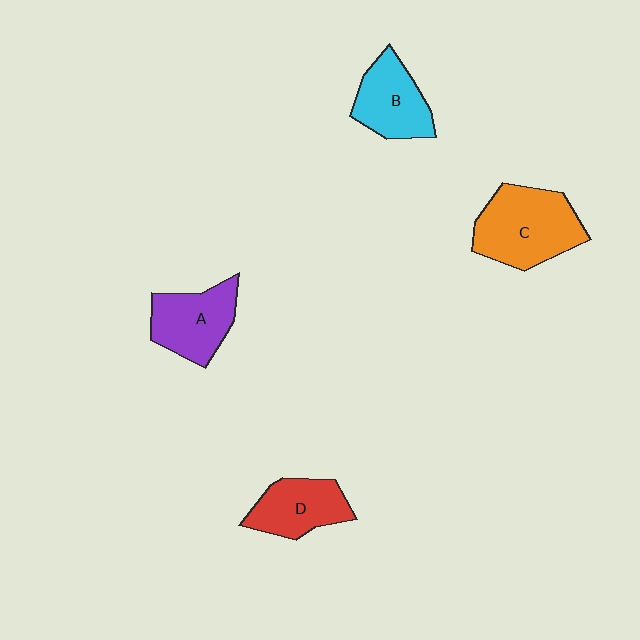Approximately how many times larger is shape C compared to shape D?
Approximately 1.5 times.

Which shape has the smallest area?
Shape D (red).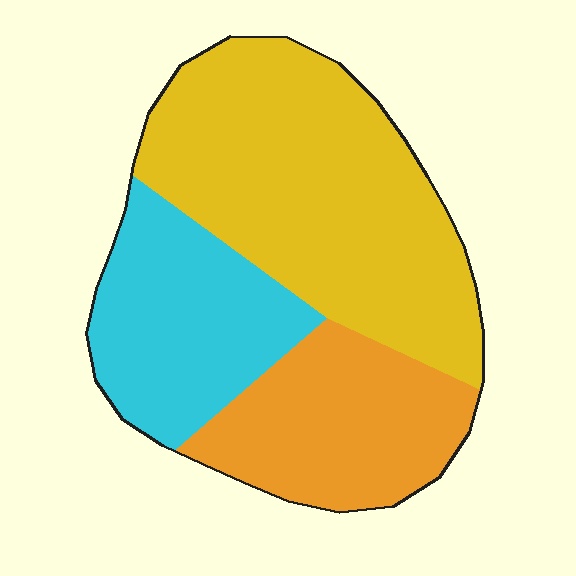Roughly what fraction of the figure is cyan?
Cyan takes up about one quarter (1/4) of the figure.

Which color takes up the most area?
Yellow, at roughly 50%.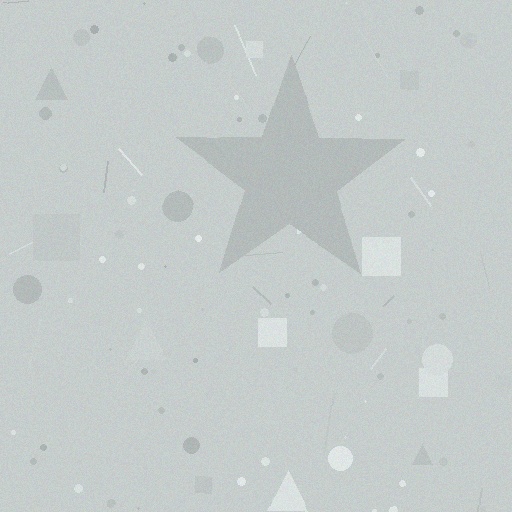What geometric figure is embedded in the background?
A star is embedded in the background.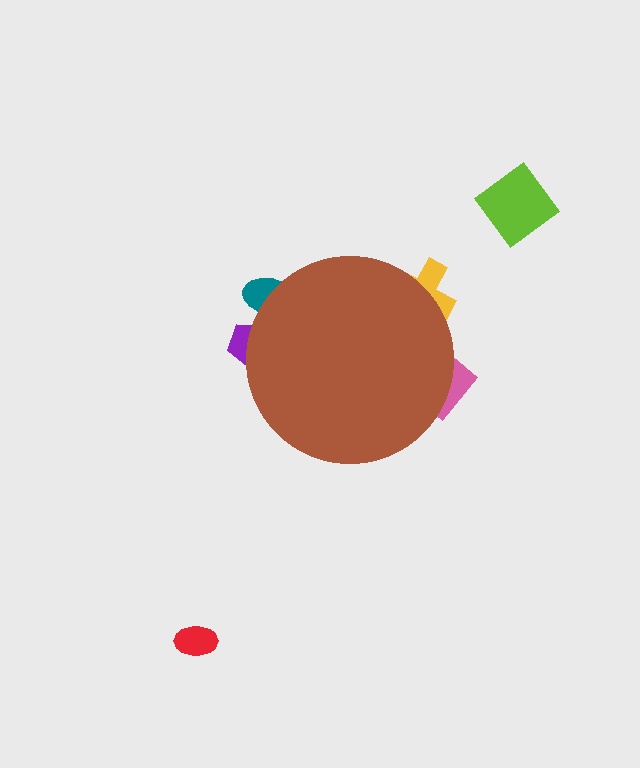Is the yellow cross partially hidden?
Yes, the yellow cross is partially hidden behind the brown circle.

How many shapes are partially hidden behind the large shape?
4 shapes are partially hidden.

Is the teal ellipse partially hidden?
Yes, the teal ellipse is partially hidden behind the brown circle.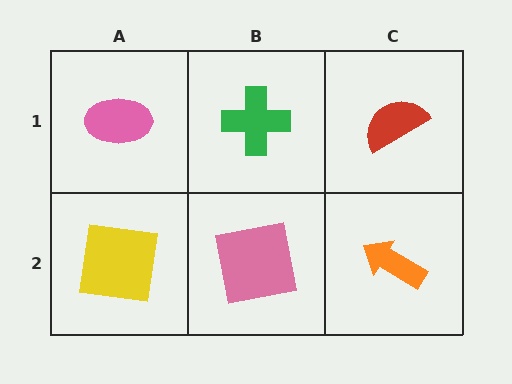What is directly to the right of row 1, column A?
A green cross.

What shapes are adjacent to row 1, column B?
A pink square (row 2, column B), a pink ellipse (row 1, column A), a red semicircle (row 1, column C).